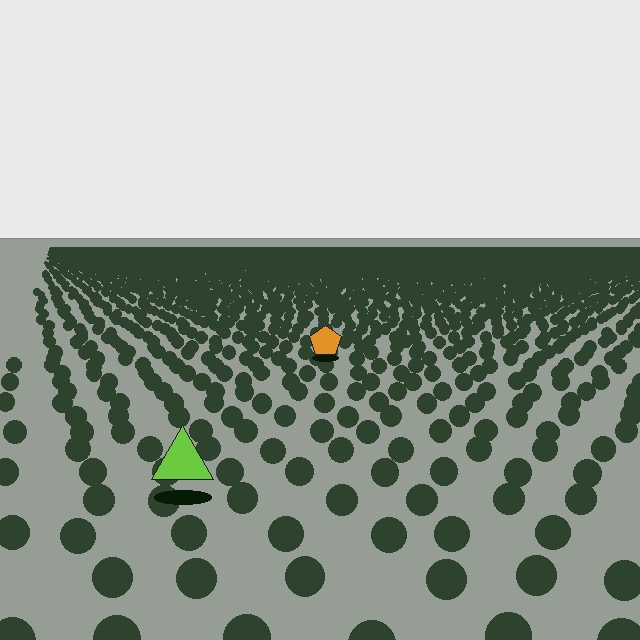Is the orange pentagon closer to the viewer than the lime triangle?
No. The lime triangle is closer — you can tell from the texture gradient: the ground texture is coarser near it.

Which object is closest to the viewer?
The lime triangle is closest. The texture marks near it are larger and more spread out.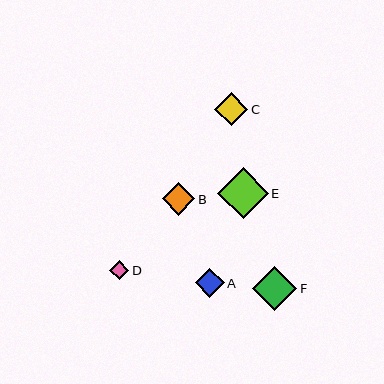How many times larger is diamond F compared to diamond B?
Diamond F is approximately 1.4 times the size of diamond B.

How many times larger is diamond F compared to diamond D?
Diamond F is approximately 2.3 times the size of diamond D.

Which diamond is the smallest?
Diamond D is the smallest with a size of approximately 19 pixels.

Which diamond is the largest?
Diamond E is the largest with a size of approximately 50 pixels.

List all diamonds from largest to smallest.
From largest to smallest: E, F, C, B, A, D.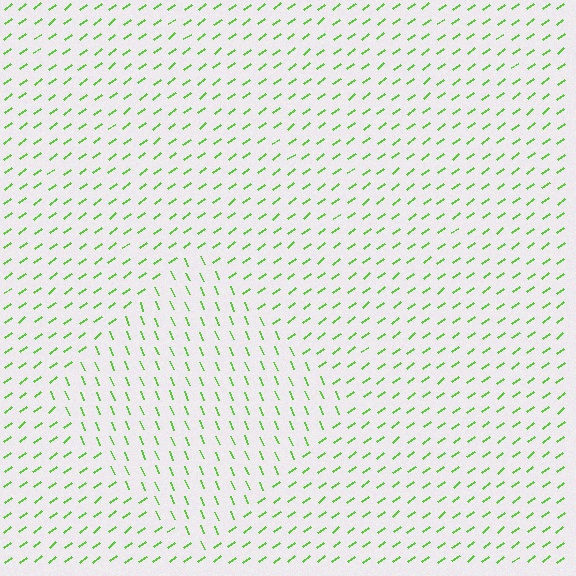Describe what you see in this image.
The image is filled with small lime line segments. A diamond region in the image has lines oriented differently from the surrounding lines, creating a visible texture boundary.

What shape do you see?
I see a diamond.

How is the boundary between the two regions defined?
The boundary is defined purely by a change in line orientation (approximately 76 degrees difference). All lines are the same color and thickness.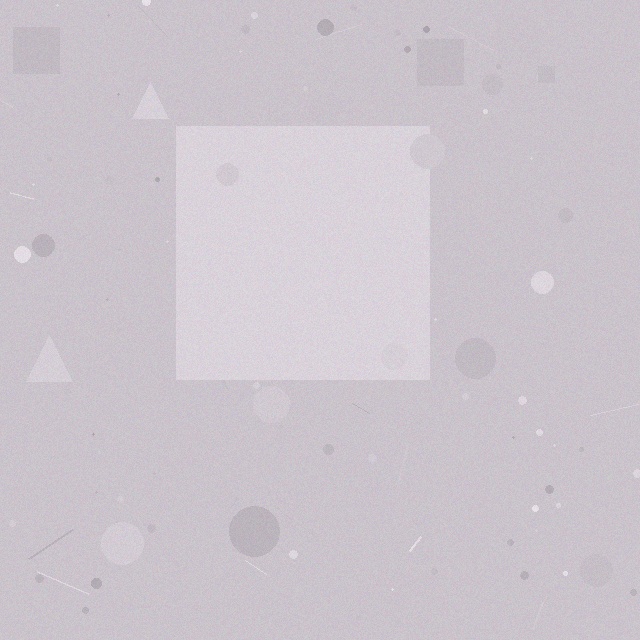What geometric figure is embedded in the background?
A square is embedded in the background.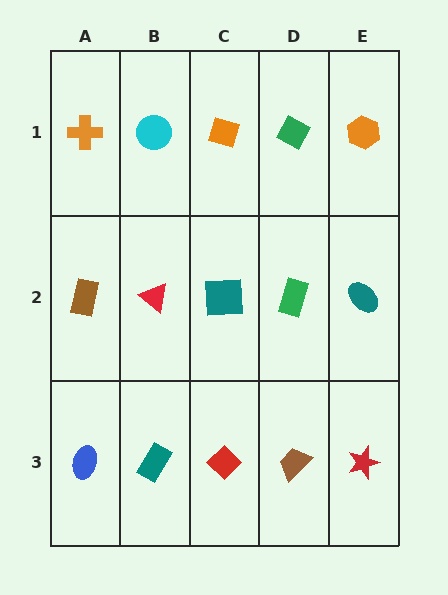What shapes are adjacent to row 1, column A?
A brown rectangle (row 2, column A), a cyan circle (row 1, column B).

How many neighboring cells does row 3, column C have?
3.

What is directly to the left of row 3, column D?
A red diamond.